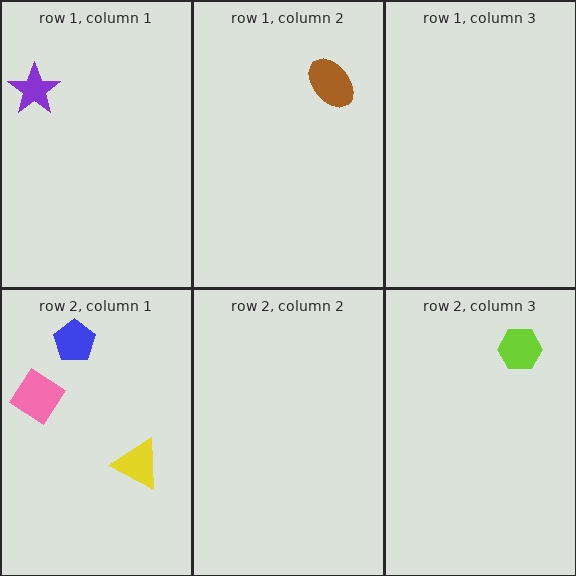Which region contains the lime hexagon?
The row 2, column 3 region.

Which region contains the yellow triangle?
The row 2, column 1 region.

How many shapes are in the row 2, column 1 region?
3.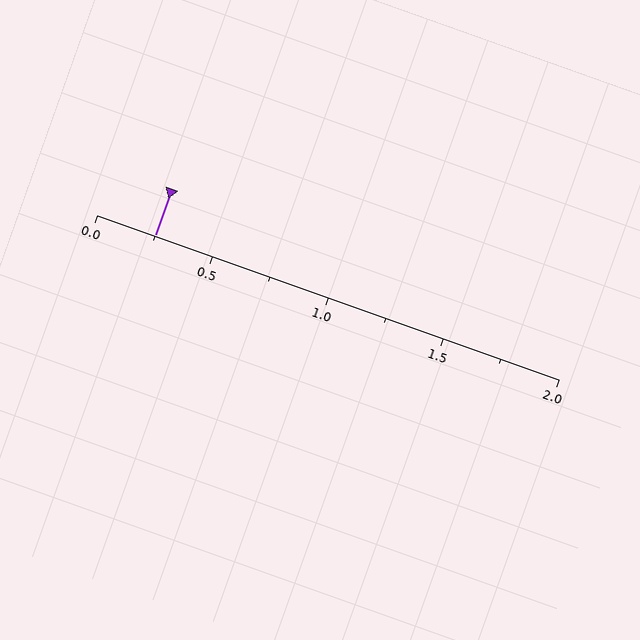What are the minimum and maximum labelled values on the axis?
The axis runs from 0.0 to 2.0.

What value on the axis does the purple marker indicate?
The marker indicates approximately 0.25.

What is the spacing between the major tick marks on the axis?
The major ticks are spaced 0.5 apart.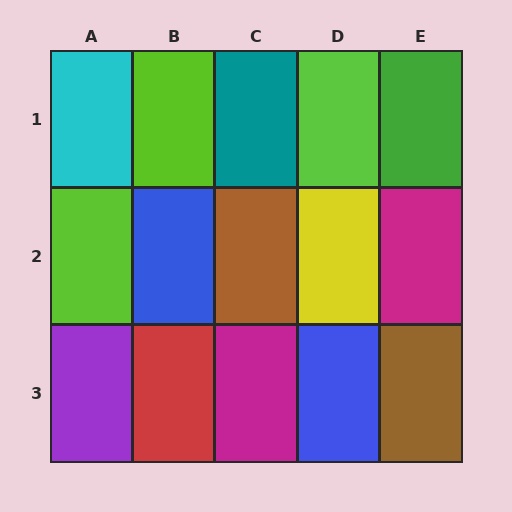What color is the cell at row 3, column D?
Blue.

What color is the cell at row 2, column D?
Yellow.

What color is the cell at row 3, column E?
Brown.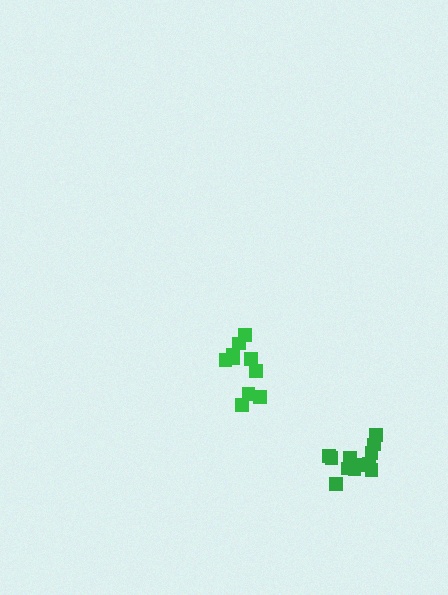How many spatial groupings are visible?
There are 2 spatial groupings.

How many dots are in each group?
Group 1: 10 dots, Group 2: 13 dots (23 total).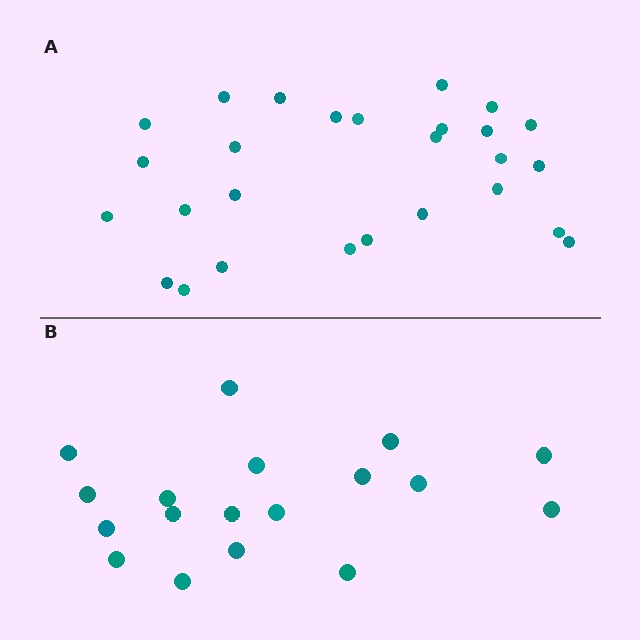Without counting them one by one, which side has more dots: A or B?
Region A (the top region) has more dots.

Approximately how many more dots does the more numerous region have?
Region A has roughly 8 or so more dots than region B.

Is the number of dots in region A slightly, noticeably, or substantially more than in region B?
Region A has substantially more. The ratio is roughly 1.5 to 1.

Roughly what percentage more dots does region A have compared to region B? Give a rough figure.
About 50% more.